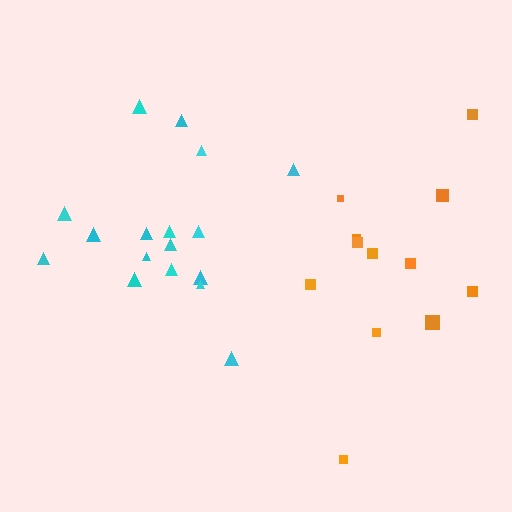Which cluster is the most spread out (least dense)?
Orange.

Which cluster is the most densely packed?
Cyan.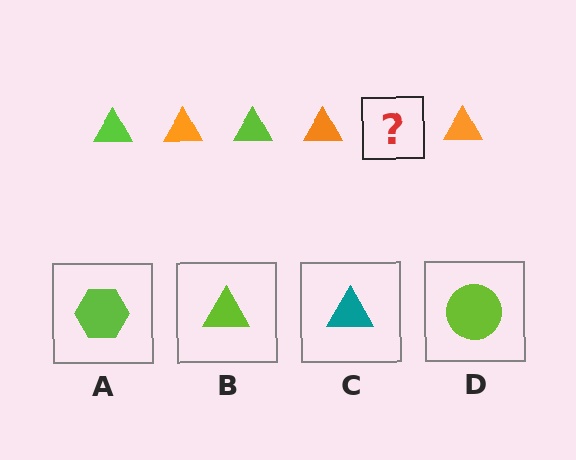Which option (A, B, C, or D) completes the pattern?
B.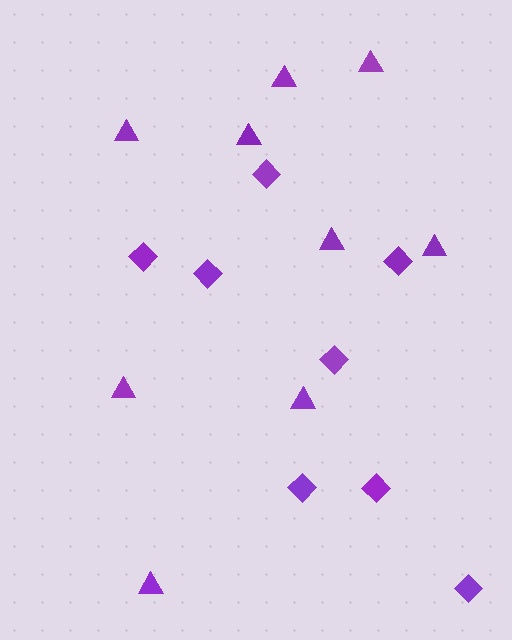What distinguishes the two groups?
There are 2 groups: one group of diamonds (8) and one group of triangles (9).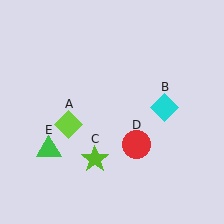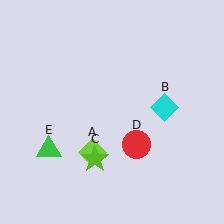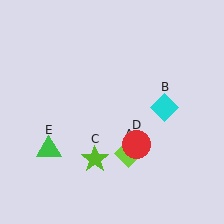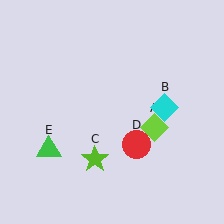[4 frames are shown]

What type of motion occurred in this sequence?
The lime diamond (object A) rotated counterclockwise around the center of the scene.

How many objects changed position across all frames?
1 object changed position: lime diamond (object A).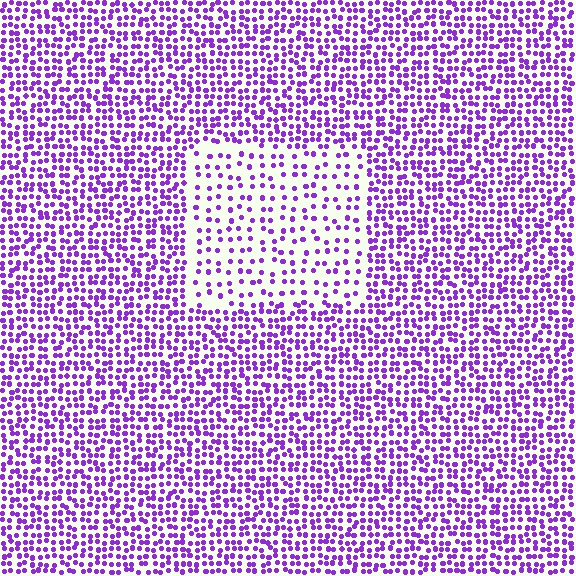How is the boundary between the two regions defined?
The boundary is defined by a change in element density (approximately 2.2x ratio). All elements are the same color, size, and shape.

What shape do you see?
I see a rectangle.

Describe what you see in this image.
The image contains small purple elements arranged at two different densities. A rectangle-shaped region is visible where the elements are less densely packed than the surrounding area.